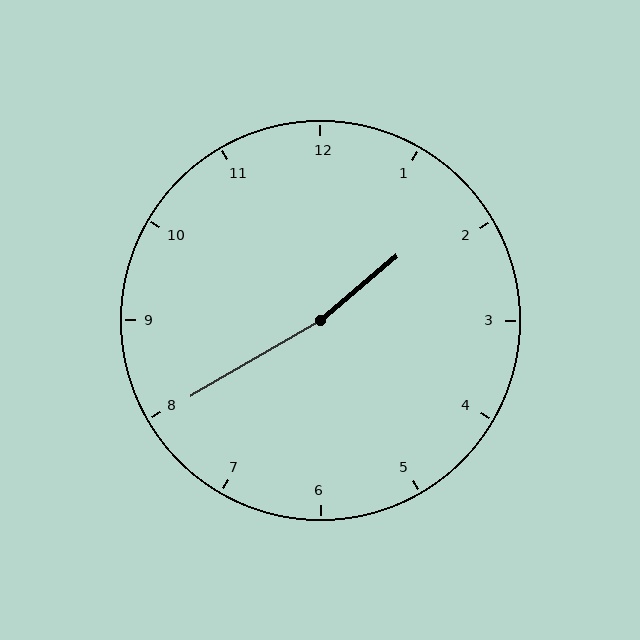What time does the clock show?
1:40.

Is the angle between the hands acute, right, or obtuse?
It is obtuse.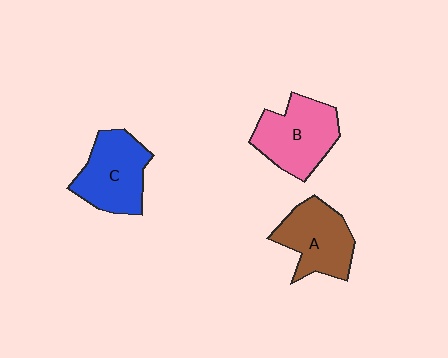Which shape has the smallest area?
Shape A (brown).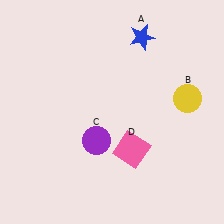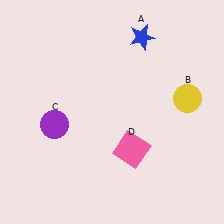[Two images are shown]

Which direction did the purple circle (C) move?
The purple circle (C) moved left.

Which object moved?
The purple circle (C) moved left.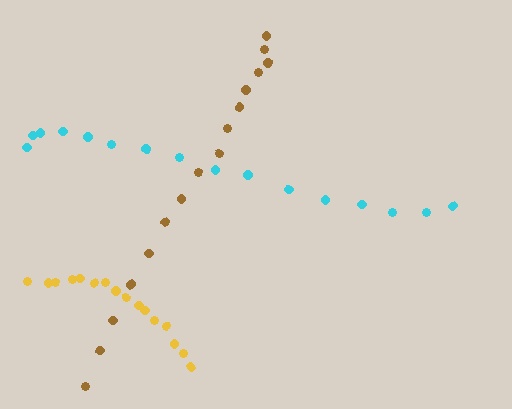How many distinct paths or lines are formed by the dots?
There are 3 distinct paths.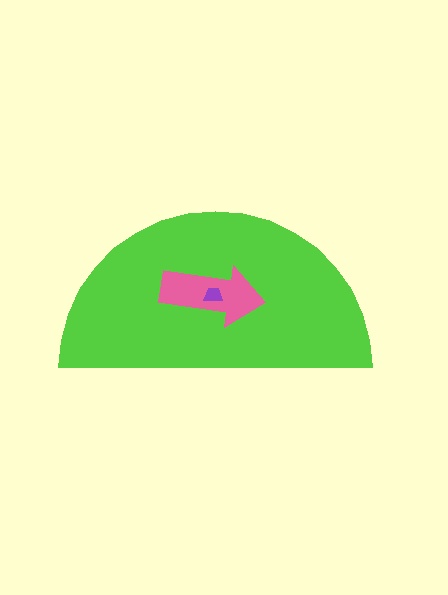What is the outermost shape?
The lime semicircle.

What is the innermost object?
The purple trapezoid.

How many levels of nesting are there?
3.